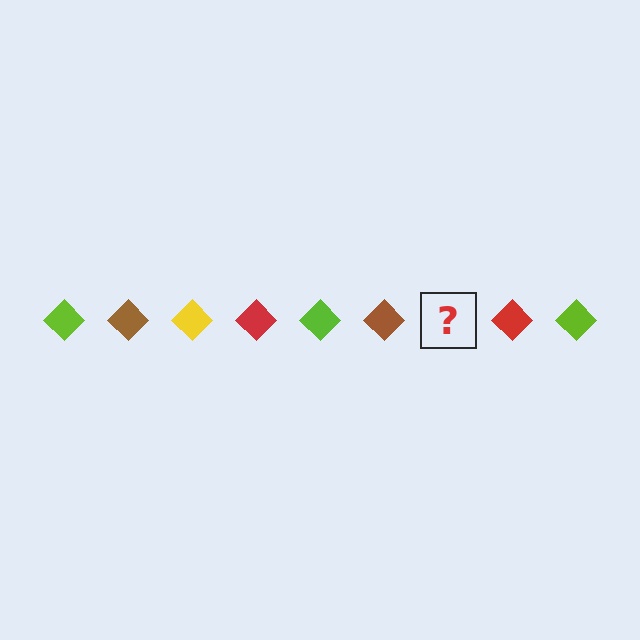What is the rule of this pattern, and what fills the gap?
The rule is that the pattern cycles through lime, brown, yellow, red diamonds. The gap should be filled with a yellow diamond.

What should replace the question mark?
The question mark should be replaced with a yellow diamond.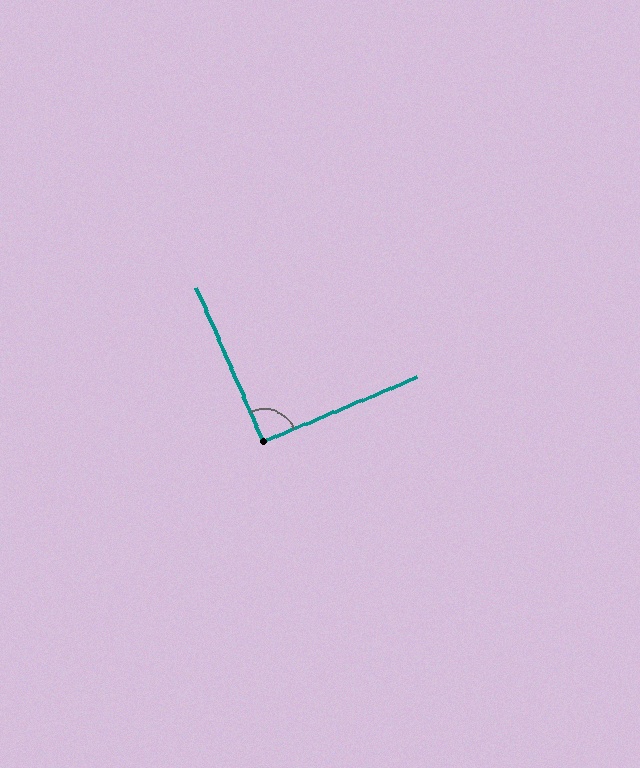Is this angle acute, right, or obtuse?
It is approximately a right angle.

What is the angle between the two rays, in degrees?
Approximately 91 degrees.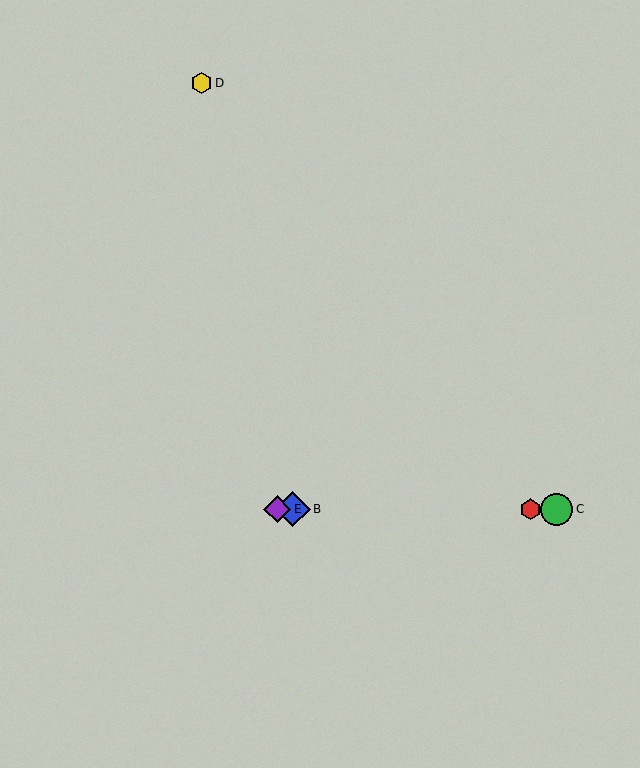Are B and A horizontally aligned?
Yes, both are at y≈509.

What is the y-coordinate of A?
Object A is at y≈509.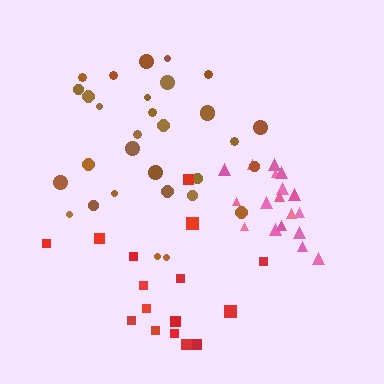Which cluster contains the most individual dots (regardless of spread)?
Brown (31).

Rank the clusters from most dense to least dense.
pink, brown, red.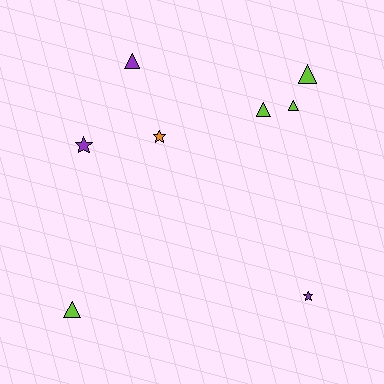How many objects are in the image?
There are 8 objects.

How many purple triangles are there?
There is 1 purple triangle.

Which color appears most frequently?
Lime, with 4 objects.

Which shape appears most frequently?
Triangle, with 5 objects.